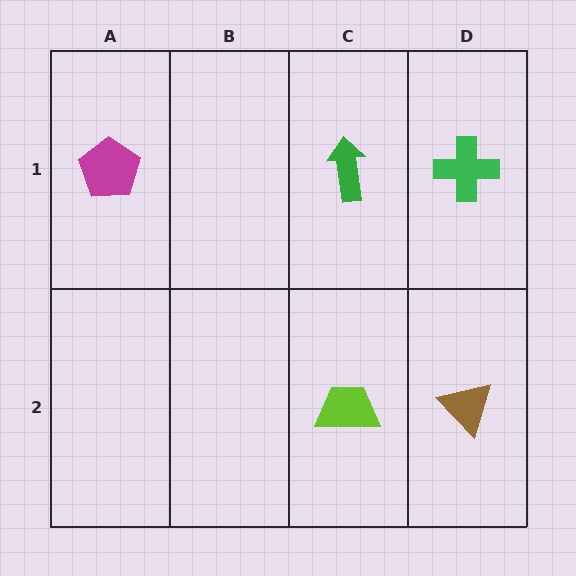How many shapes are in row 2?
2 shapes.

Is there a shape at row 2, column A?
No, that cell is empty.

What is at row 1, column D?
A green cross.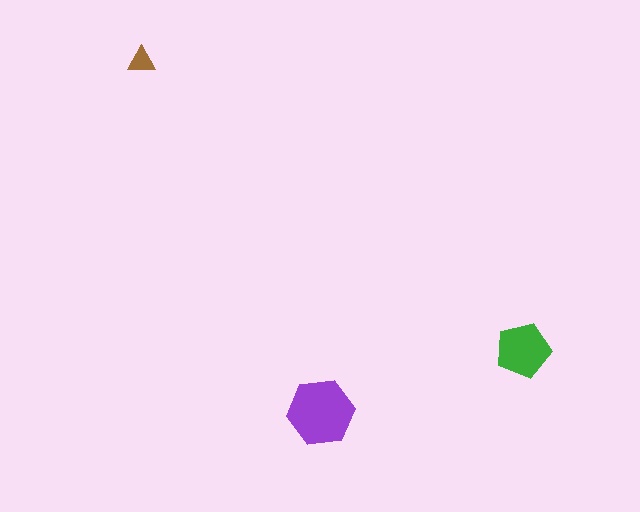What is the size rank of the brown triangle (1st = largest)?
3rd.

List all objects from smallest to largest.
The brown triangle, the green pentagon, the purple hexagon.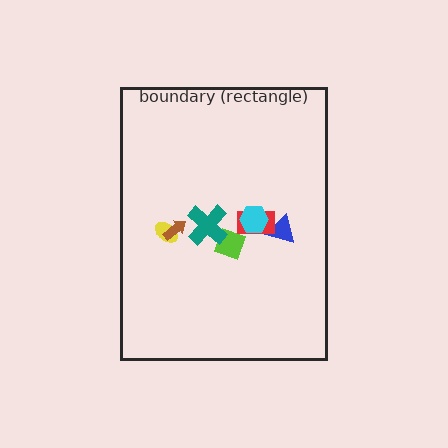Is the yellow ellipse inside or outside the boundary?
Inside.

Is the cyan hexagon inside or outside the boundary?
Inside.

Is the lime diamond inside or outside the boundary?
Inside.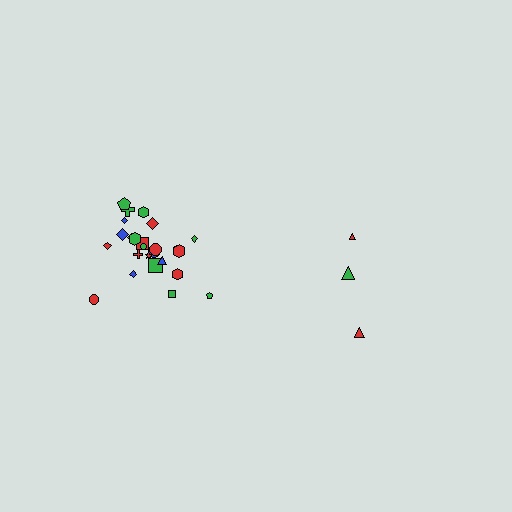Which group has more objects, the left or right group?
The left group.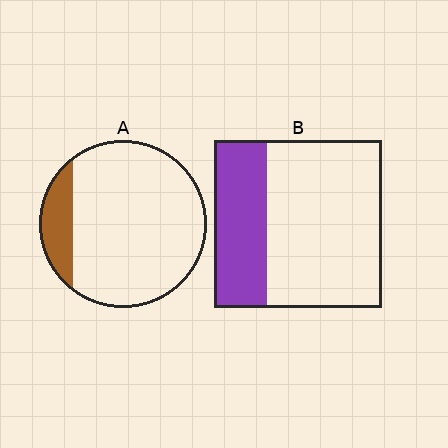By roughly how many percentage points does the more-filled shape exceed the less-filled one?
By roughly 15 percentage points (B over A).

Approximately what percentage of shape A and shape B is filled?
A is approximately 15% and B is approximately 30%.